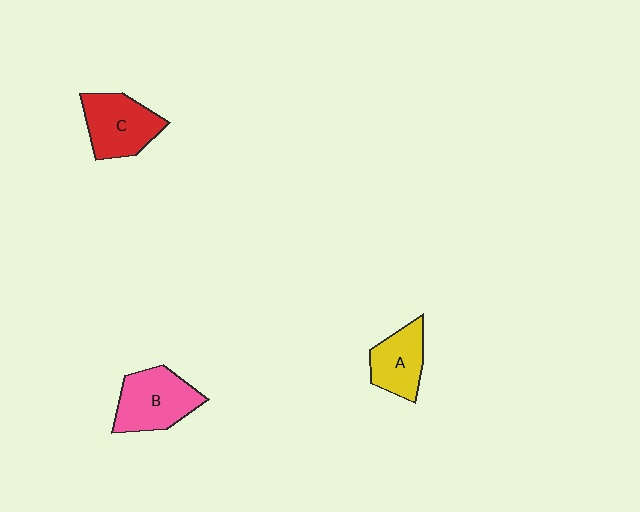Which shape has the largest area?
Shape B (pink).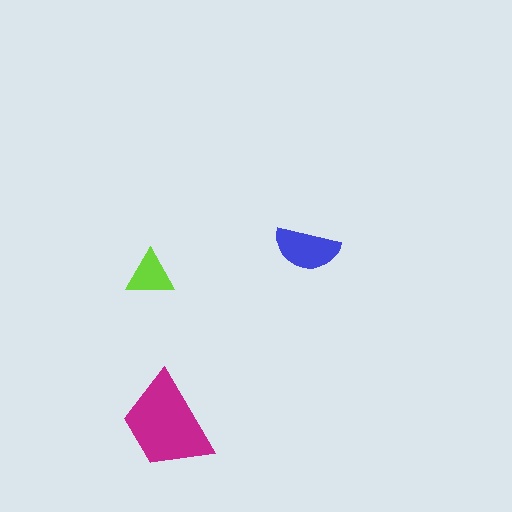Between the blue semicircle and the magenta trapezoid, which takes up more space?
The magenta trapezoid.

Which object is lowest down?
The magenta trapezoid is bottommost.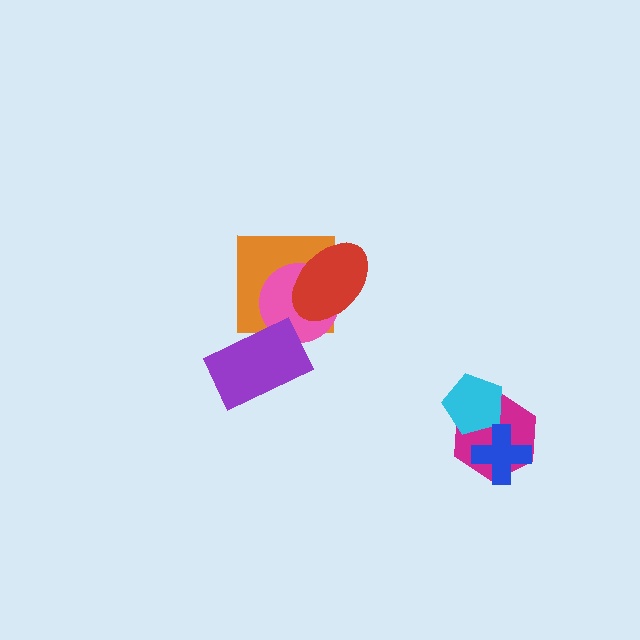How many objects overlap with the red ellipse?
2 objects overlap with the red ellipse.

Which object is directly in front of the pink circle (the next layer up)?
The red ellipse is directly in front of the pink circle.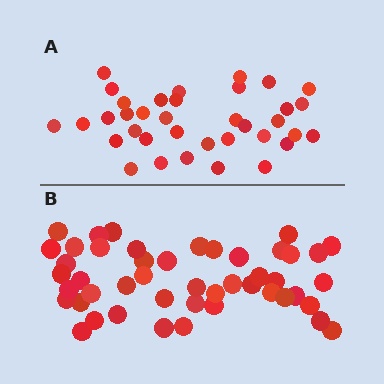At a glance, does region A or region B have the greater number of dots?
Region B (the bottom region) has more dots.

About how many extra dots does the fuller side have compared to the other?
Region B has roughly 12 or so more dots than region A.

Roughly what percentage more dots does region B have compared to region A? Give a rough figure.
About 30% more.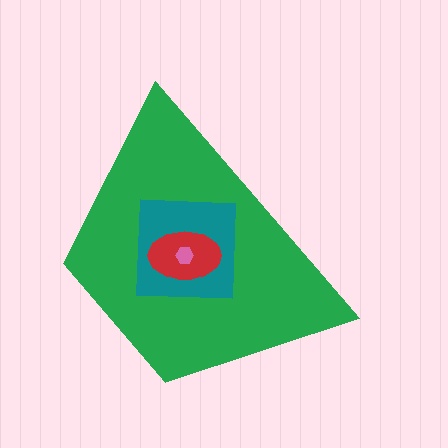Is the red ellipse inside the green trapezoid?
Yes.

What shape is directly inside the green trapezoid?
The teal square.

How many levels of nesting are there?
4.